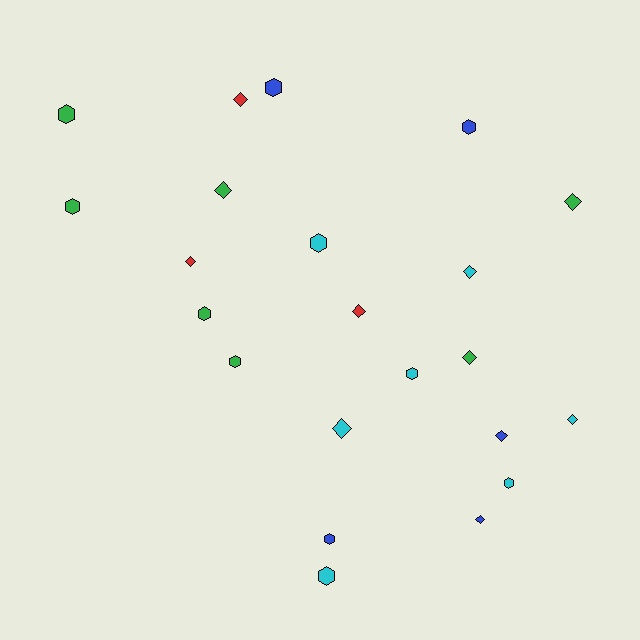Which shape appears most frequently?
Hexagon, with 11 objects.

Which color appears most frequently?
Green, with 7 objects.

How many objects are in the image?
There are 22 objects.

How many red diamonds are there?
There are 3 red diamonds.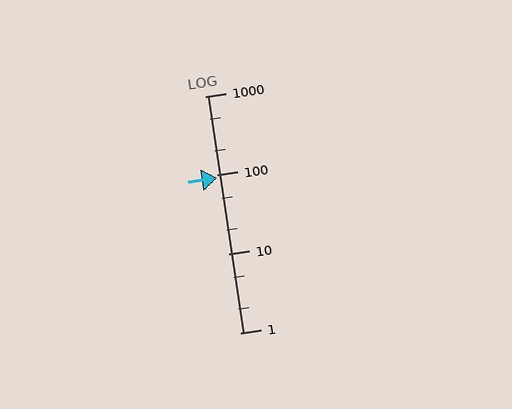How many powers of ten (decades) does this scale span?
The scale spans 3 decades, from 1 to 1000.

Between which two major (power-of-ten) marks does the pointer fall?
The pointer is between 10 and 100.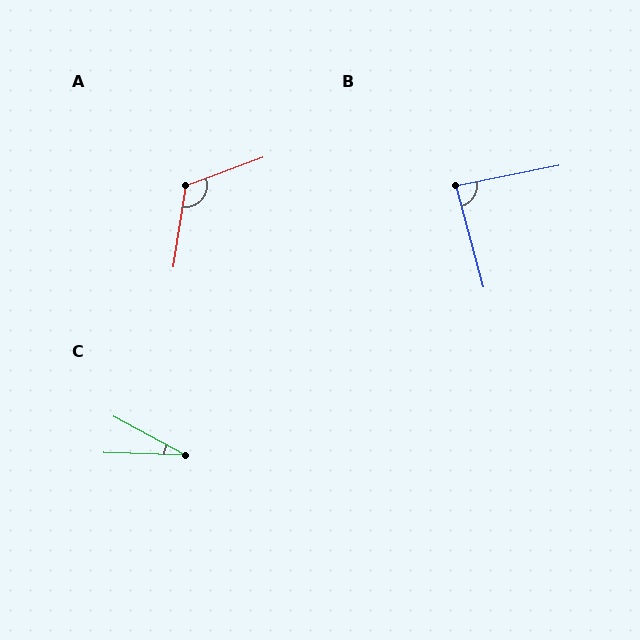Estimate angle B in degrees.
Approximately 86 degrees.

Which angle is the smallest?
C, at approximately 26 degrees.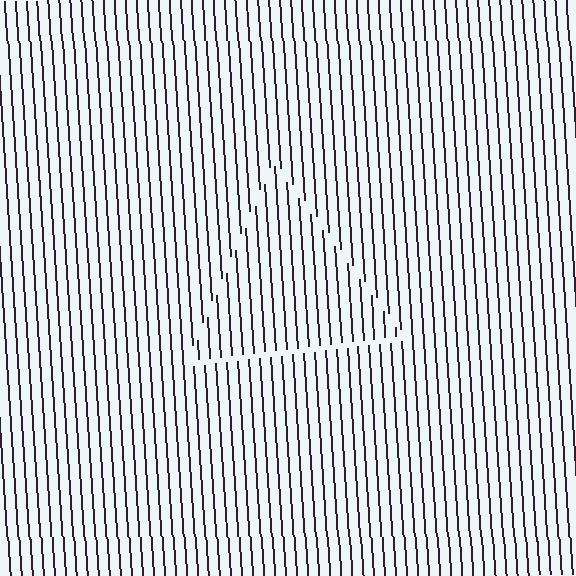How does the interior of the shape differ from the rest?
The interior of the shape contains the same grating, shifted by half a period — the contour is defined by the phase discontinuity where line-ends from the inner and outer gratings abut.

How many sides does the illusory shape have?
3 sides — the line-ends trace a triangle.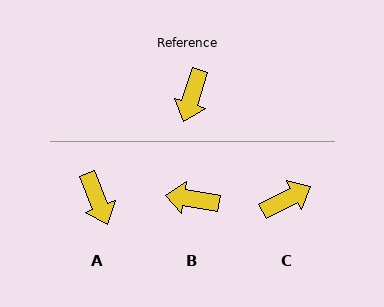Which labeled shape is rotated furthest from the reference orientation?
C, about 135 degrees away.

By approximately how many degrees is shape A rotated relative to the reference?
Approximately 40 degrees counter-clockwise.